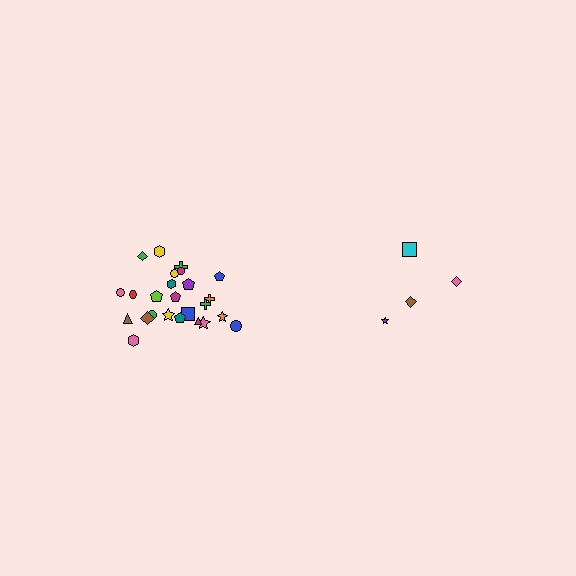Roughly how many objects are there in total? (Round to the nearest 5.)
Roughly 30 objects in total.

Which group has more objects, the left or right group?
The left group.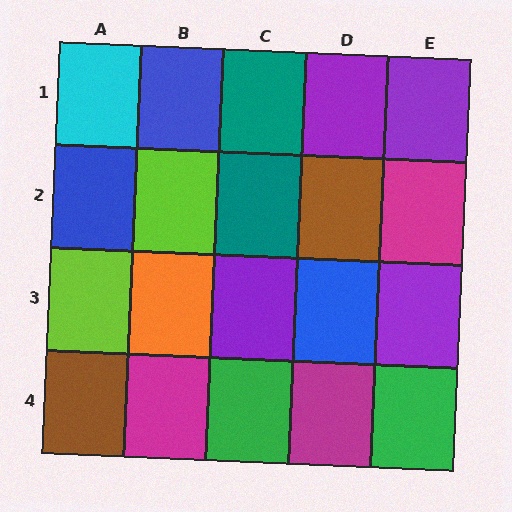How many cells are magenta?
3 cells are magenta.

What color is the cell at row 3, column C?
Purple.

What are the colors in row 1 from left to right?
Cyan, blue, teal, purple, purple.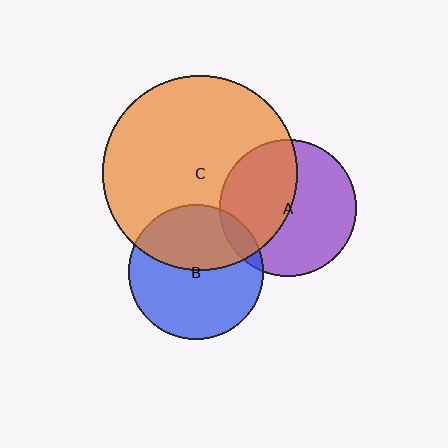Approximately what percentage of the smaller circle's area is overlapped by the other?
Approximately 40%.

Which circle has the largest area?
Circle C (orange).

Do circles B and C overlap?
Yes.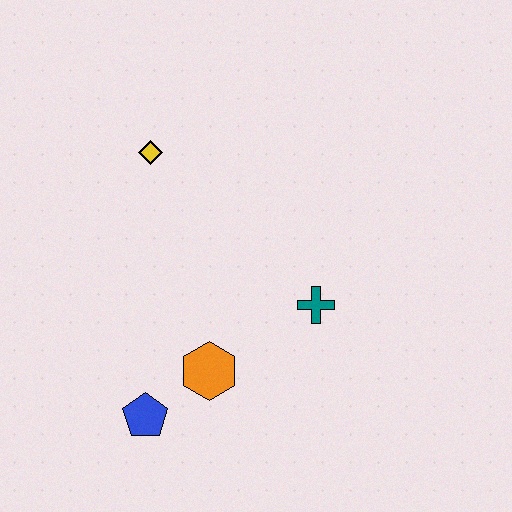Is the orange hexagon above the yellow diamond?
No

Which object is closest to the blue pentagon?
The orange hexagon is closest to the blue pentagon.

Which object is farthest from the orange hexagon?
The yellow diamond is farthest from the orange hexagon.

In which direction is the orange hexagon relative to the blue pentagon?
The orange hexagon is to the right of the blue pentagon.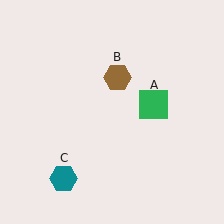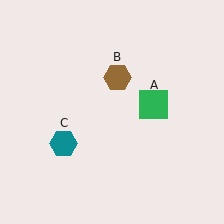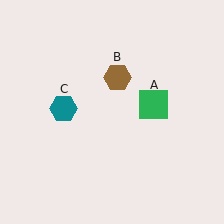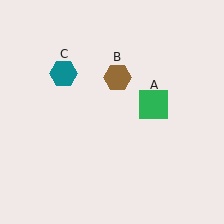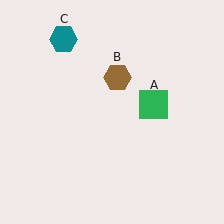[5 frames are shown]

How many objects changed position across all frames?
1 object changed position: teal hexagon (object C).